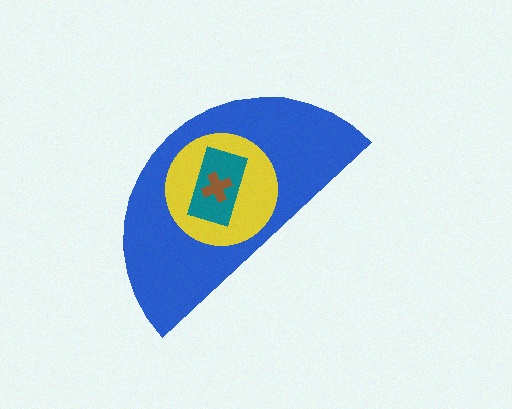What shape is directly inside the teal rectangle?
The brown cross.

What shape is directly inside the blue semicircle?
The yellow circle.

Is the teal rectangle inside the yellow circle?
Yes.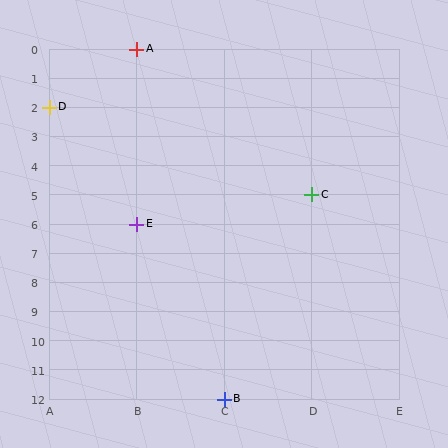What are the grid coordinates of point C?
Point C is at grid coordinates (D, 5).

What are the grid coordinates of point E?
Point E is at grid coordinates (B, 6).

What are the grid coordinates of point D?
Point D is at grid coordinates (A, 2).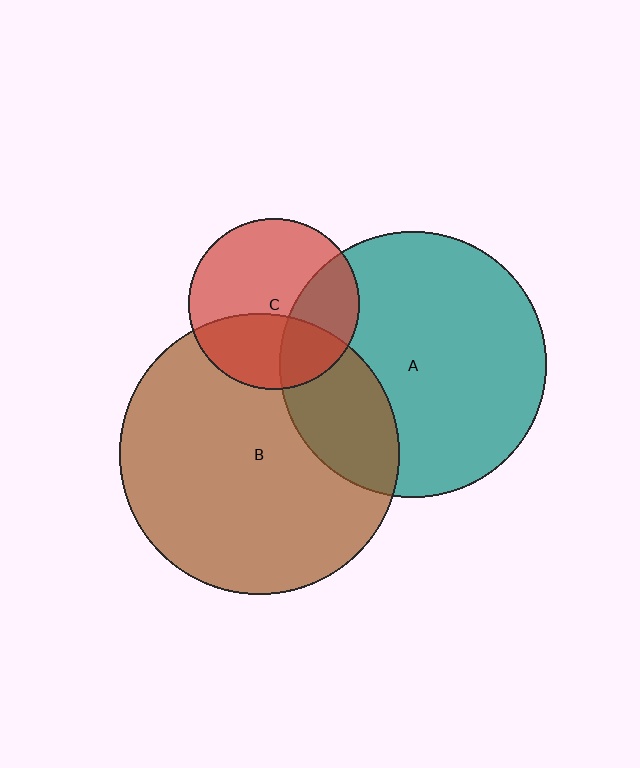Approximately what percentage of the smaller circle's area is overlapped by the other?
Approximately 30%.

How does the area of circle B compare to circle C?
Approximately 2.7 times.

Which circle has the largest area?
Circle B (brown).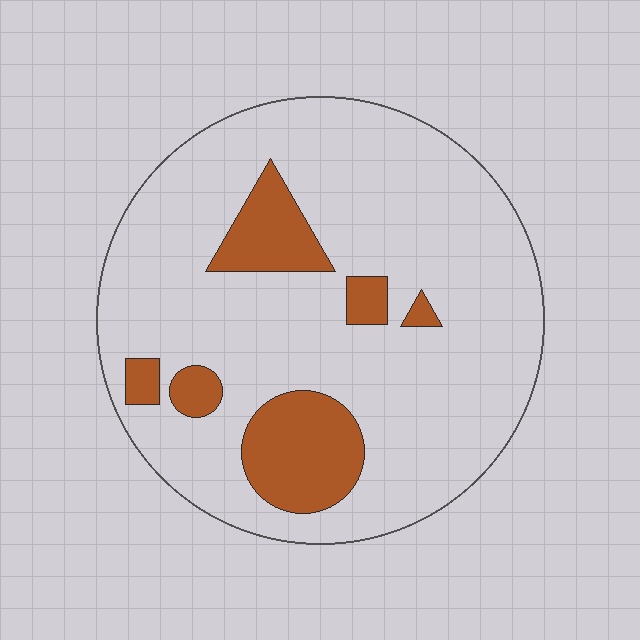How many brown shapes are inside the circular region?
6.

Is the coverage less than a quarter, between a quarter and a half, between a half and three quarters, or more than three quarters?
Less than a quarter.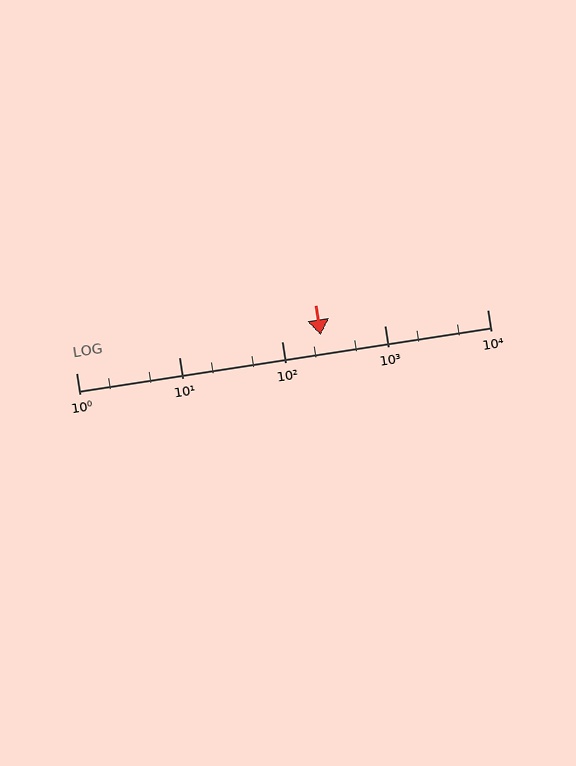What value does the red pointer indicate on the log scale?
The pointer indicates approximately 240.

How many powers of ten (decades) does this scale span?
The scale spans 4 decades, from 1 to 10000.